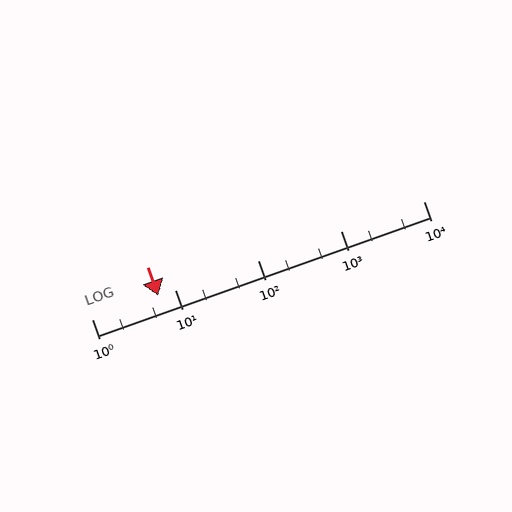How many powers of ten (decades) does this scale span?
The scale spans 4 decades, from 1 to 10000.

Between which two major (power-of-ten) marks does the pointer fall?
The pointer is between 1 and 10.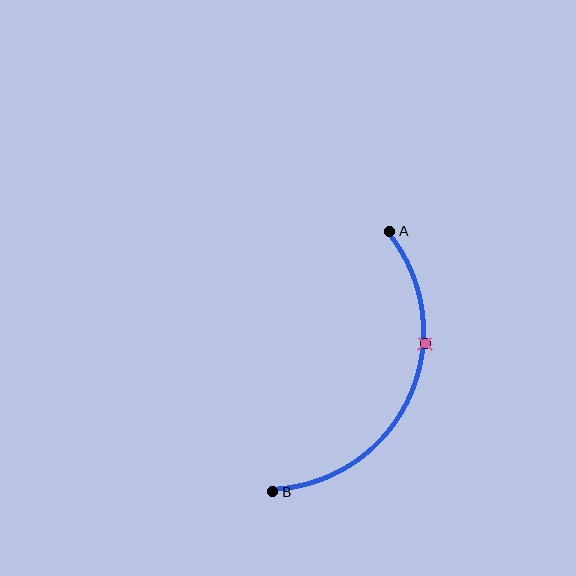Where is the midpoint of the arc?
The arc midpoint is the point on the curve farthest from the straight line joining A and B. It sits to the right of that line.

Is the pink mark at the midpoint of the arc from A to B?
No. The pink mark lies on the arc but is closer to endpoint A. The arc midpoint would be at the point on the curve equidistant along the arc from both A and B.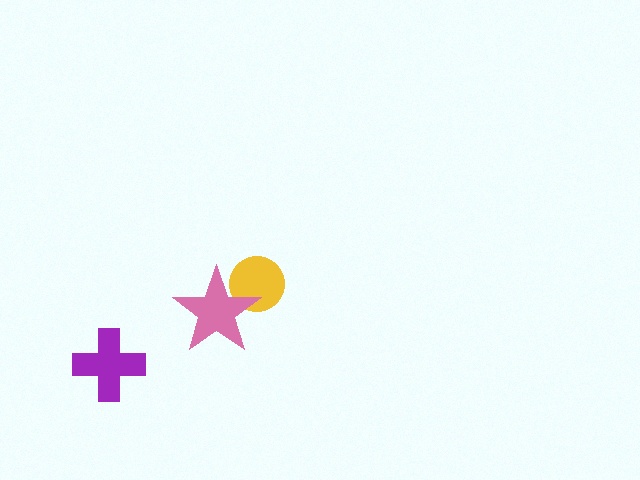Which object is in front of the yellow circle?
The pink star is in front of the yellow circle.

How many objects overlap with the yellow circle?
1 object overlaps with the yellow circle.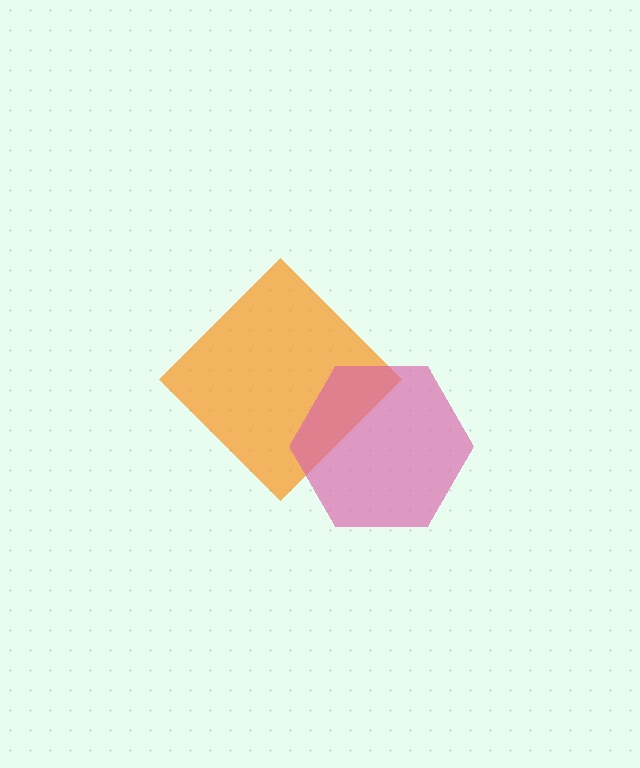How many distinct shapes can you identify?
There are 2 distinct shapes: an orange diamond, a pink hexagon.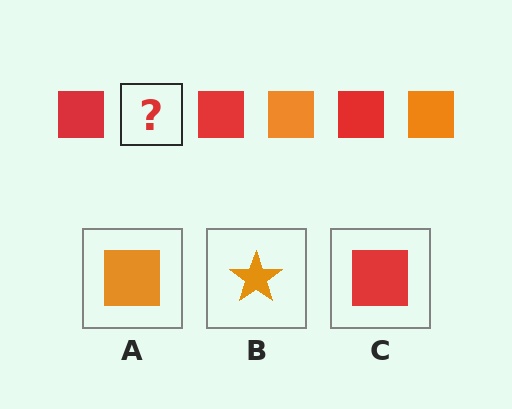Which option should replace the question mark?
Option A.